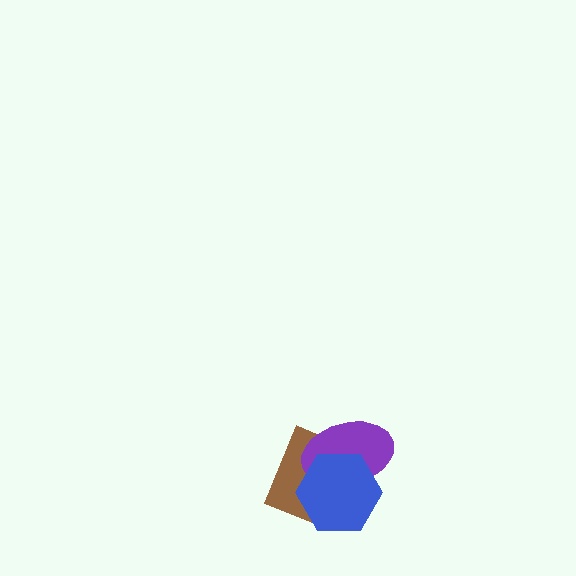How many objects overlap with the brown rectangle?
2 objects overlap with the brown rectangle.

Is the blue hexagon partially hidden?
No, no other shape covers it.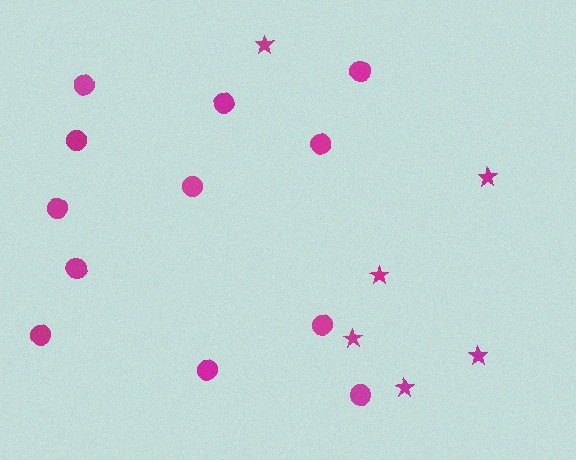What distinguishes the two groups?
There are 2 groups: one group of circles (12) and one group of stars (6).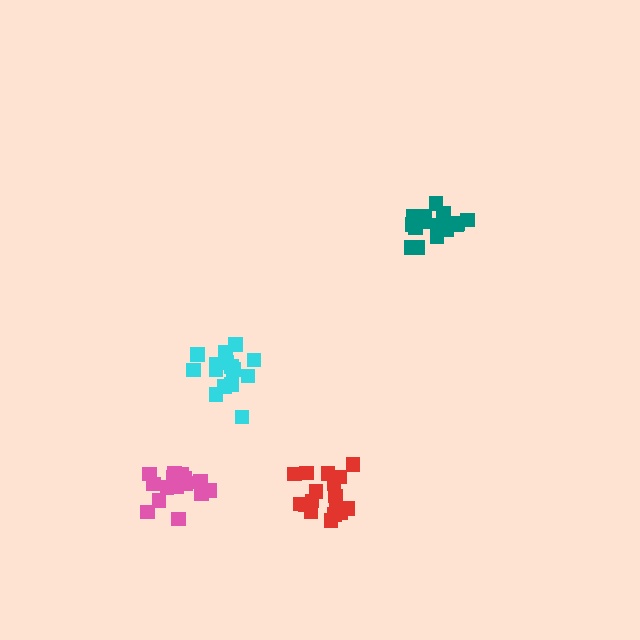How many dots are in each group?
Group 1: 17 dots, Group 2: 15 dots, Group 3: 15 dots, Group 4: 17 dots (64 total).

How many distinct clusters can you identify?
There are 4 distinct clusters.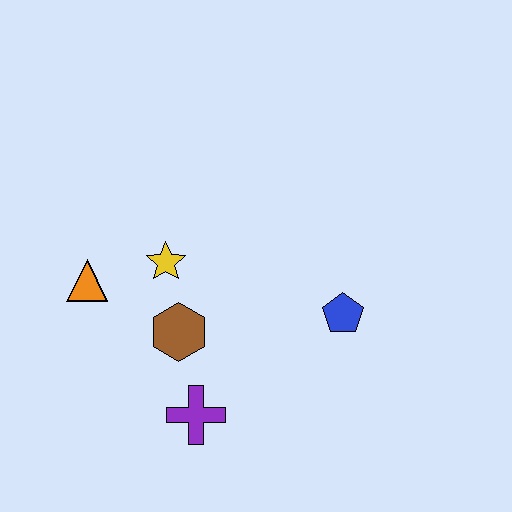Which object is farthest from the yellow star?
The blue pentagon is farthest from the yellow star.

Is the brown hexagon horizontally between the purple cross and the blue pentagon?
No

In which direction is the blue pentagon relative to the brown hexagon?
The blue pentagon is to the right of the brown hexagon.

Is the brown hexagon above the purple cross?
Yes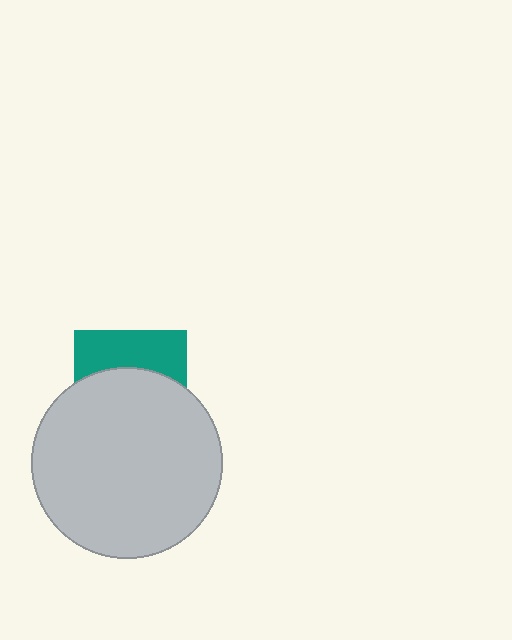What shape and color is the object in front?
The object in front is a light gray circle.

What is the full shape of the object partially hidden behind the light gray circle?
The partially hidden object is a teal square.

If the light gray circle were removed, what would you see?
You would see the complete teal square.